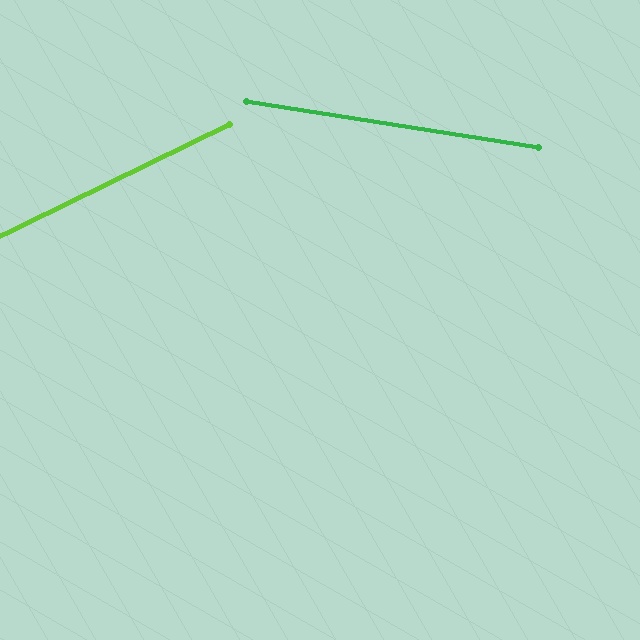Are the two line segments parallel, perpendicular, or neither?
Neither parallel nor perpendicular — they differ by about 35°.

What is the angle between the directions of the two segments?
Approximately 35 degrees.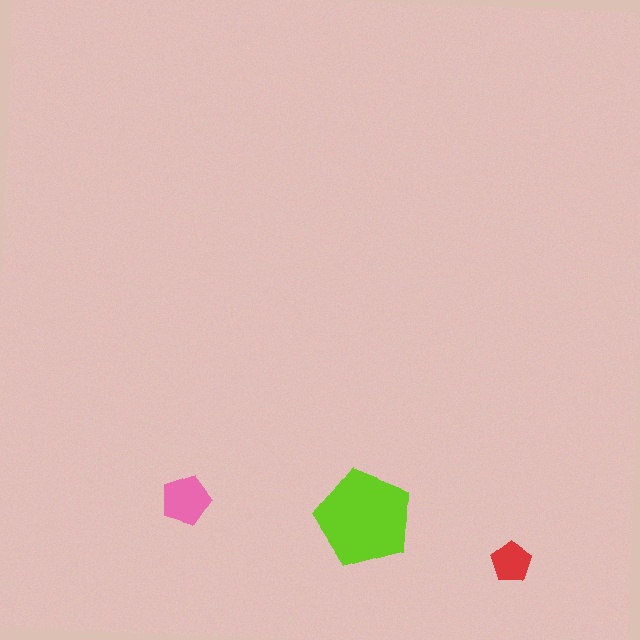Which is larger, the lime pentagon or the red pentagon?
The lime one.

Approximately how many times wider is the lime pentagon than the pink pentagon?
About 2 times wider.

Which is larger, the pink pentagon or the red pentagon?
The pink one.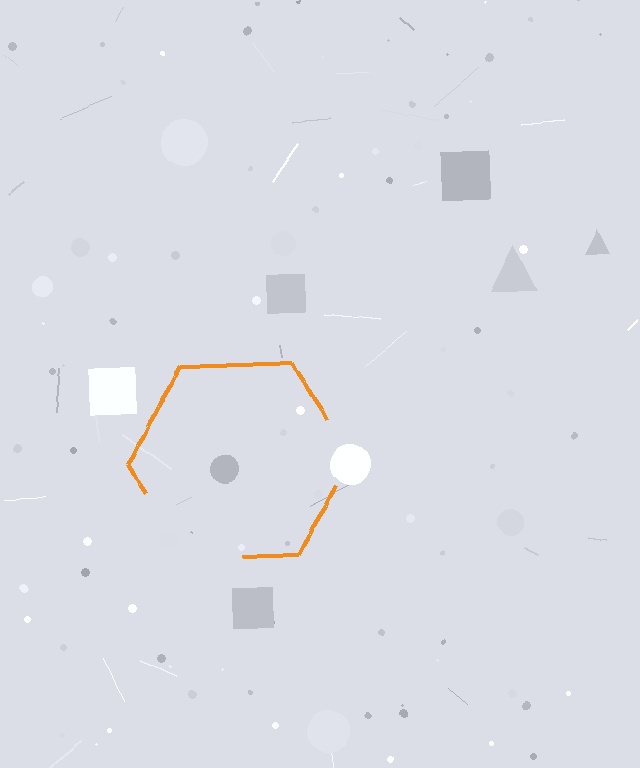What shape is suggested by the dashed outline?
The dashed outline suggests a hexagon.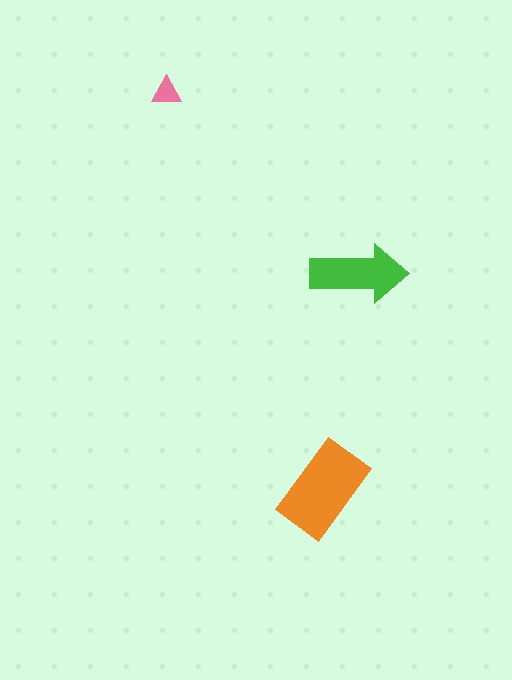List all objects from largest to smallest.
The orange rectangle, the green arrow, the pink triangle.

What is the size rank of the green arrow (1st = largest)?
2nd.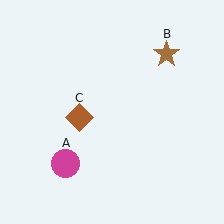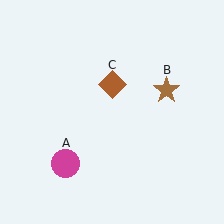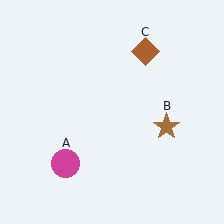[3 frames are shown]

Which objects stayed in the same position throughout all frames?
Magenta circle (object A) remained stationary.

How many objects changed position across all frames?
2 objects changed position: brown star (object B), brown diamond (object C).